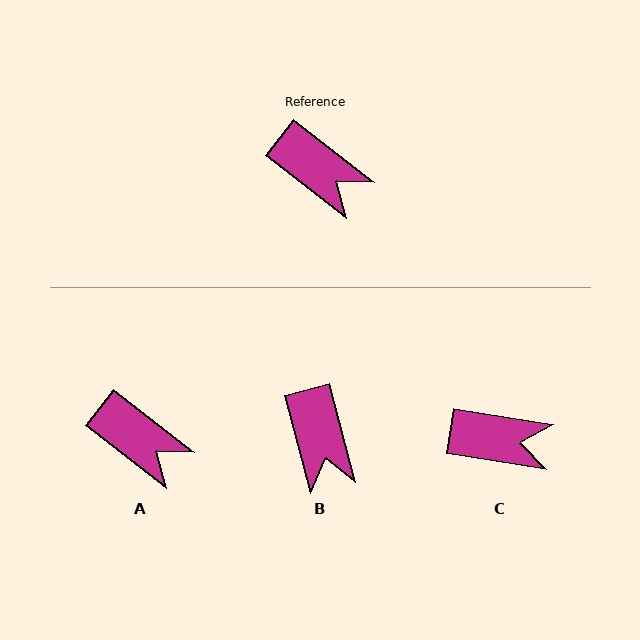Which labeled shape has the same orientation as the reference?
A.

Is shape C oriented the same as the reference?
No, it is off by about 29 degrees.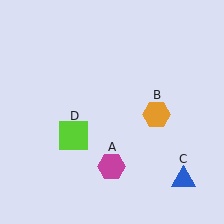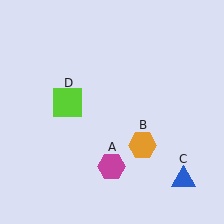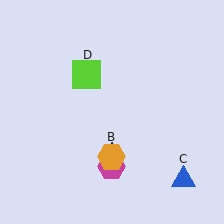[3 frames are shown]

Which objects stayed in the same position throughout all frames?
Magenta hexagon (object A) and blue triangle (object C) remained stationary.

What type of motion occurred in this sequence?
The orange hexagon (object B), lime square (object D) rotated clockwise around the center of the scene.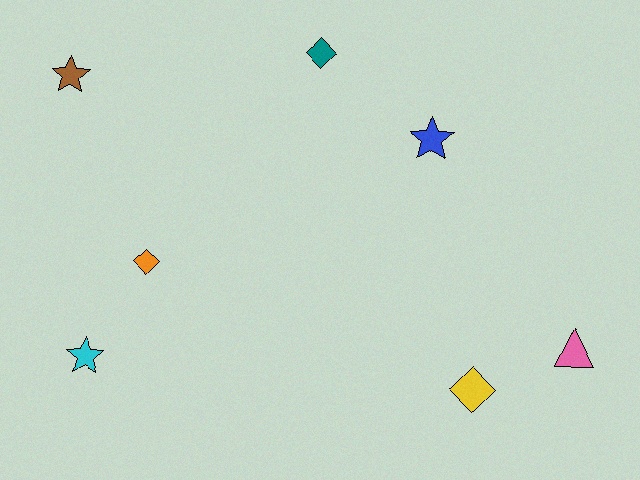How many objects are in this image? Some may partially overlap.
There are 7 objects.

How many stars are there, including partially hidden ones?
There are 3 stars.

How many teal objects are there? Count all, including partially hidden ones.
There is 1 teal object.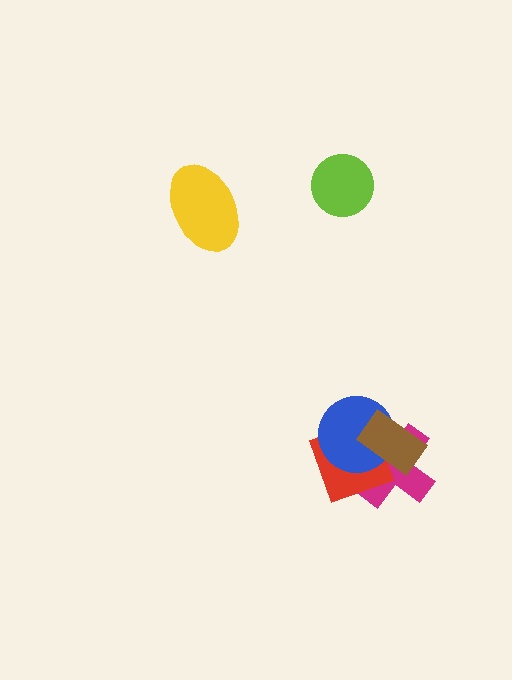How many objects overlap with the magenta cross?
3 objects overlap with the magenta cross.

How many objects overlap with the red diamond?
3 objects overlap with the red diamond.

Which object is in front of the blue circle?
The brown rectangle is in front of the blue circle.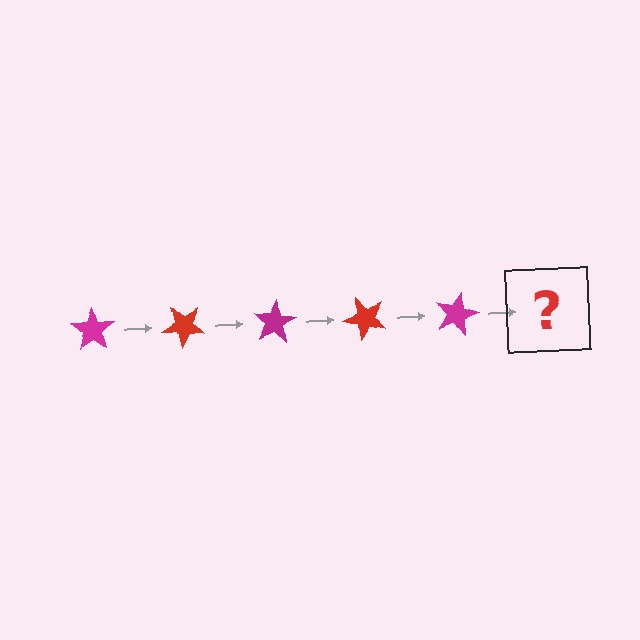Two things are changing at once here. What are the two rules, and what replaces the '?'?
The two rules are that it rotates 40 degrees each step and the color cycles through magenta and red. The '?' should be a red star, rotated 200 degrees from the start.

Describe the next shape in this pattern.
It should be a red star, rotated 200 degrees from the start.